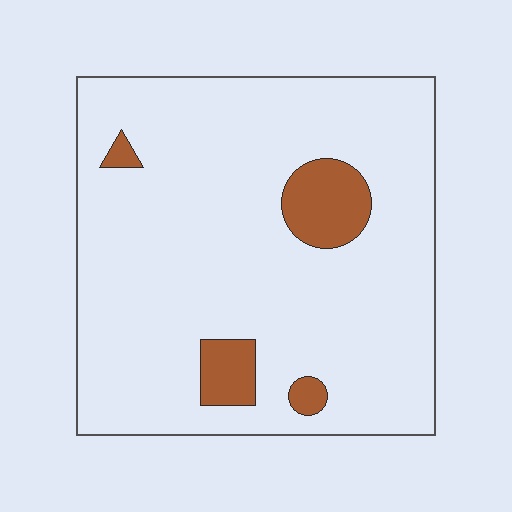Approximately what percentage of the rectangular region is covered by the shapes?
Approximately 10%.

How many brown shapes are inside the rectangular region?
4.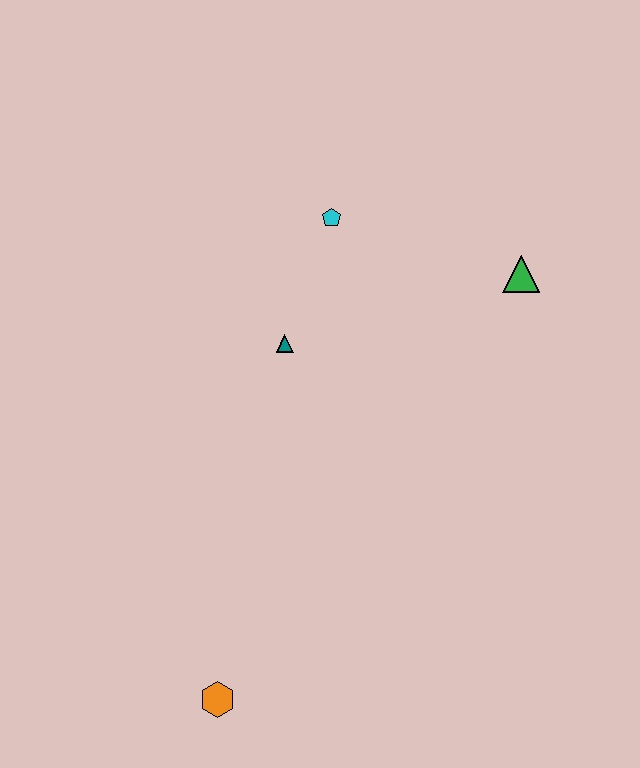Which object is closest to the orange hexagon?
The teal triangle is closest to the orange hexagon.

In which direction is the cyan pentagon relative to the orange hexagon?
The cyan pentagon is above the orange hexagon.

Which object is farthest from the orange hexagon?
The green triangle is farthest from the orange hexagon.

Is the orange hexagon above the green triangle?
No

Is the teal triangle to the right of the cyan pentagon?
No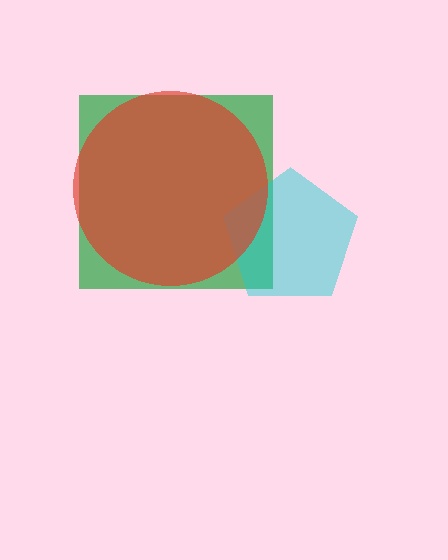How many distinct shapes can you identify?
There are 3 distinct shapes: a green square, a cyan pentagon, a red circle.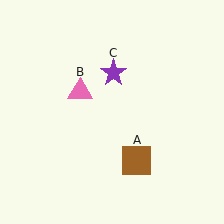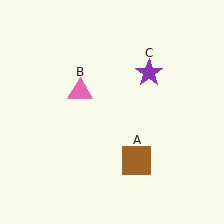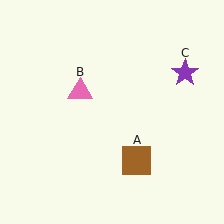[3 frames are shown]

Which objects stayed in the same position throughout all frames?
Brown square (object A) and pink triangle (object B) remained stationary.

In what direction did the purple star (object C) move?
The purple star (object C) moved right.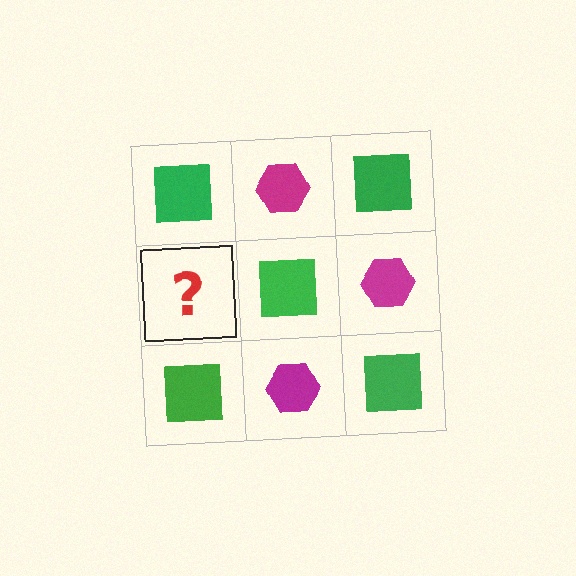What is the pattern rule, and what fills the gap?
The rule is that it alternates green square and magenta hexagon in a checkerboard pattern. The gap should be filled with a magenta hexagon.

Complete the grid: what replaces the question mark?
The question mark should be replaced with a magenta hexagon.